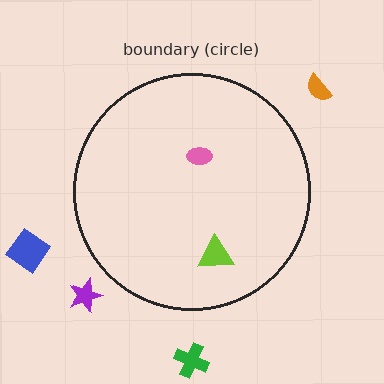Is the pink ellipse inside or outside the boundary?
Inside.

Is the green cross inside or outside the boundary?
Outside.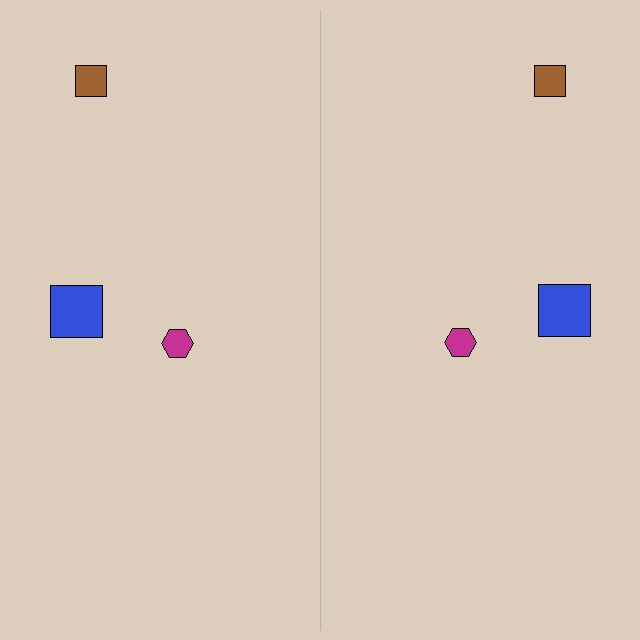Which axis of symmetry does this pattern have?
The pattern has a vertical axis of symmetry running through the center of the image.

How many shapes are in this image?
There are 6 shapes in this image.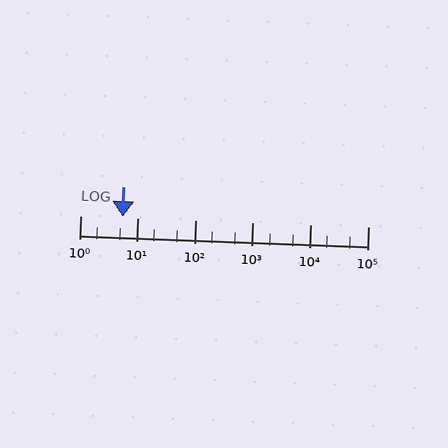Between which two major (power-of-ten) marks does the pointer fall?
The pointer is between 1 and 10.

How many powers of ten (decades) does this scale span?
The scale spans 5 decades, from 1 to 100000.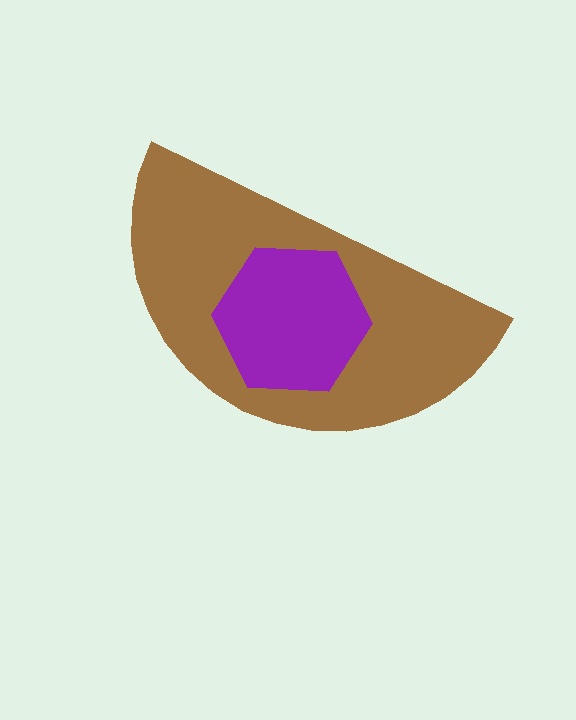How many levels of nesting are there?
2.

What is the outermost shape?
The brown semicircle.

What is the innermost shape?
The purple hexagon.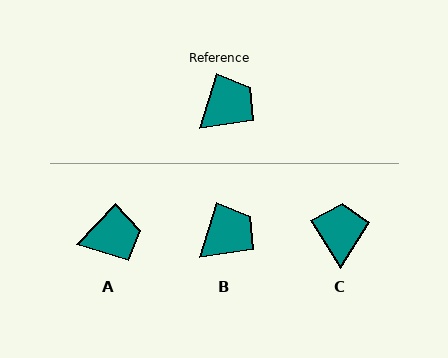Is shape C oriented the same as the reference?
No, it is off by about 50 degrees.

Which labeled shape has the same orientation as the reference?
B.